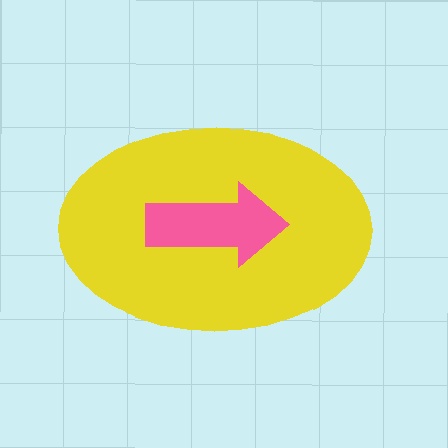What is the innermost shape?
The pink arrow.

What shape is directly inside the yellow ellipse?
The pink arrow.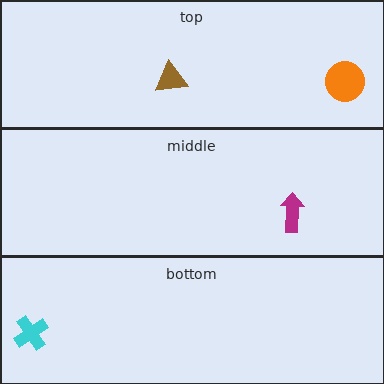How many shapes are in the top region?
2.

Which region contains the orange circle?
The top region.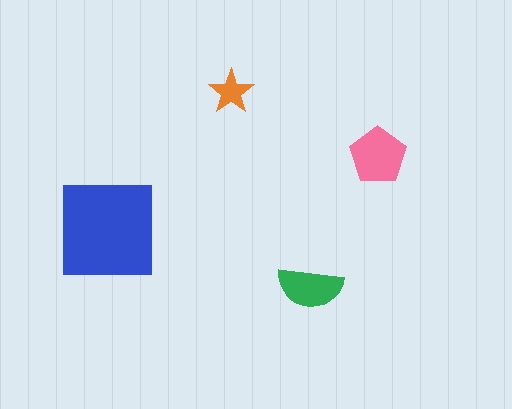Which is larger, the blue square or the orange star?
The blue square.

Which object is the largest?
The blue square.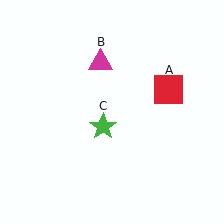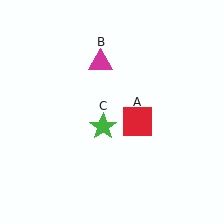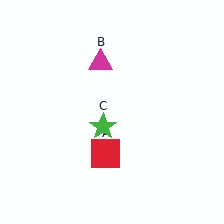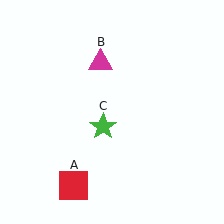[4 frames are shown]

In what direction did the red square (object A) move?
The red square (object A) moved down and to the left.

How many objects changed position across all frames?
1 object changed position: red square (object A).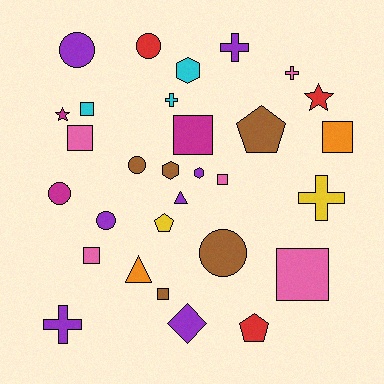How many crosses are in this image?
There are 5 crosses.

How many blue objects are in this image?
There are no blue objects.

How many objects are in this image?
There are 30 objects.